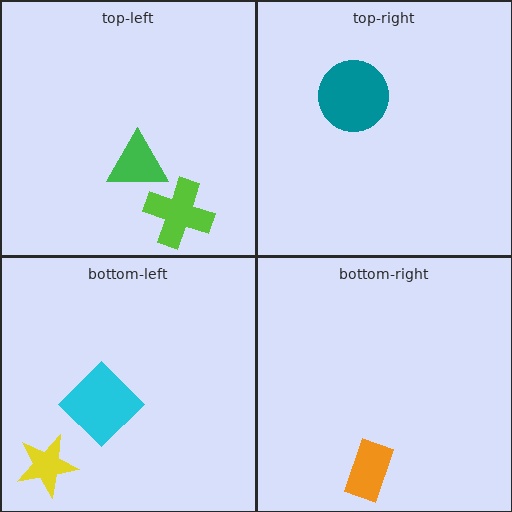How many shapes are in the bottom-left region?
2.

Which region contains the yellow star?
The bottom-left region.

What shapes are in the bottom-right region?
The orange rectangle.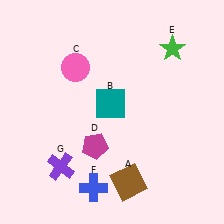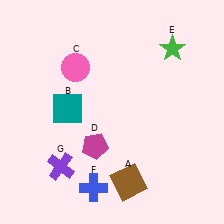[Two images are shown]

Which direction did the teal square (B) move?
The teal square (B) moved left.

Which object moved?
The teal square (B) moved left.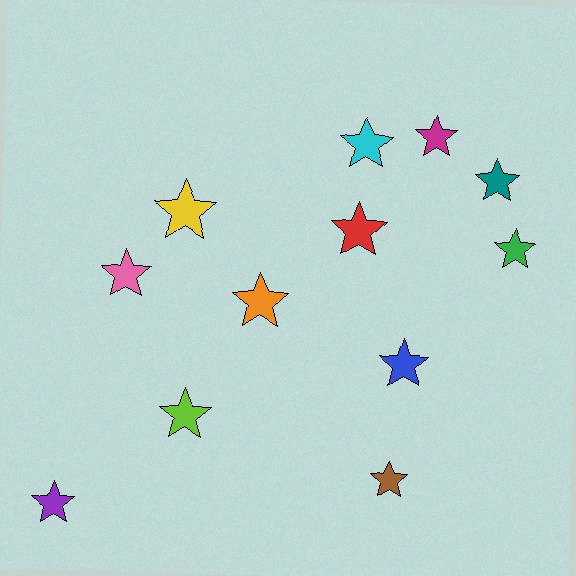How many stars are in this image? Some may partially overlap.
There are 12 stars.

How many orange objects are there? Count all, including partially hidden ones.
There is 1 orange object.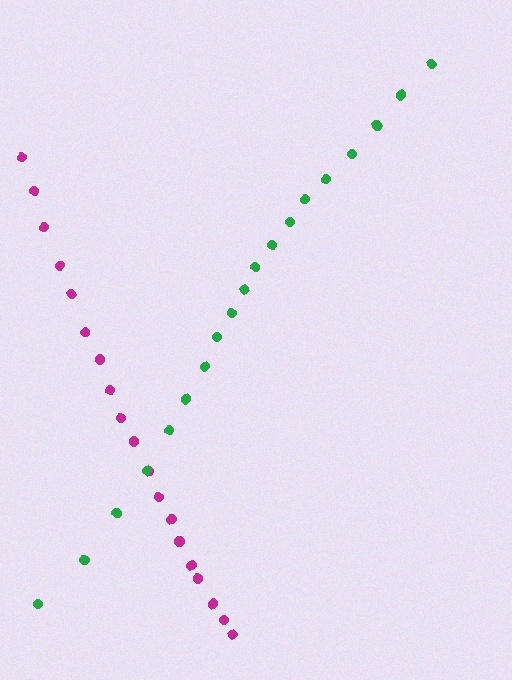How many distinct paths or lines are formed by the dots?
There are 2 distinct paths.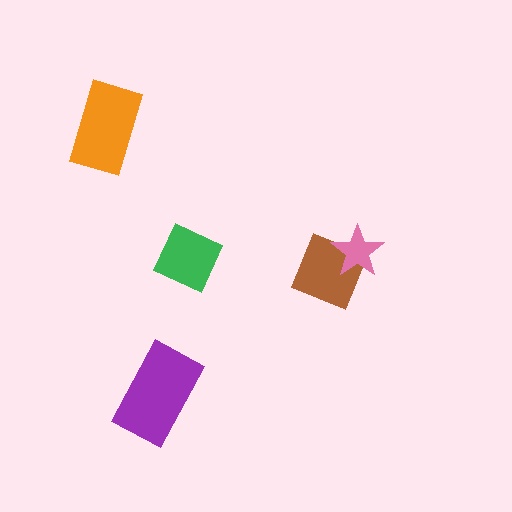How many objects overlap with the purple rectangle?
0 objects overlap with the purple rectangle.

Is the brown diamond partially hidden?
Yes, it is partially covered by another shape.